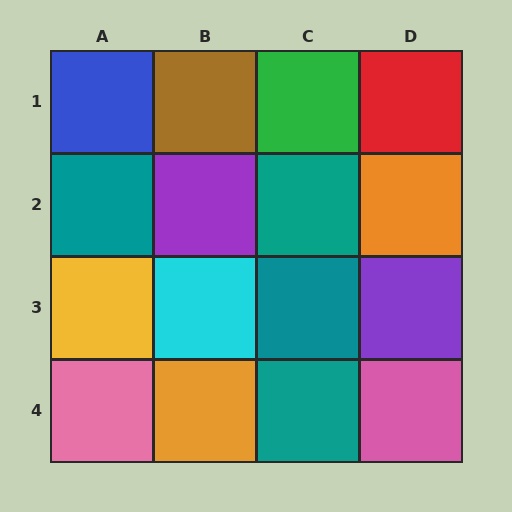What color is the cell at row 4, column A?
Pink.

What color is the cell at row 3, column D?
Purple.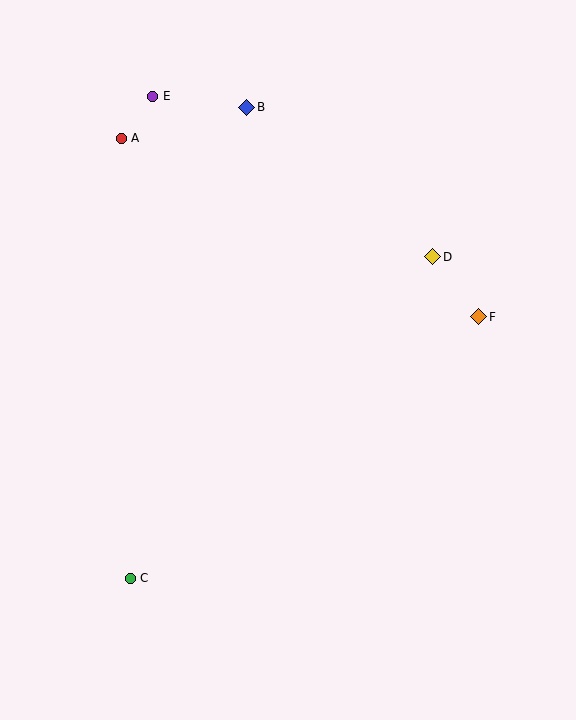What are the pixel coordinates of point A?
Point A is at (121, 138).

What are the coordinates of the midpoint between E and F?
The midpoint between E and F is at (316, 206).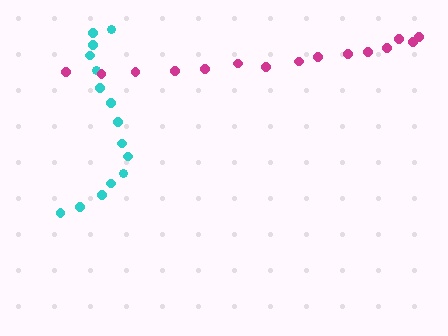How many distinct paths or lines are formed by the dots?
There are 2 distinct paths.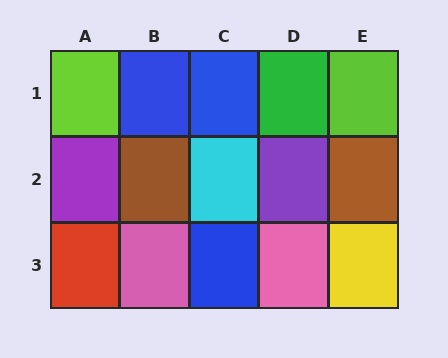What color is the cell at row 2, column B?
Brown.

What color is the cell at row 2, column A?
Purple.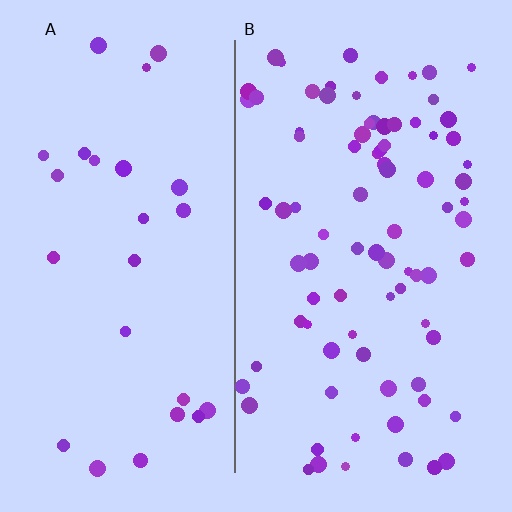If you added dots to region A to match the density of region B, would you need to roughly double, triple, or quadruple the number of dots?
Approximately triple.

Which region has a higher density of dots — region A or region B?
B (the right).